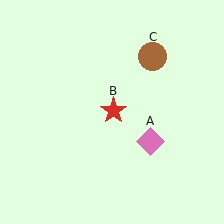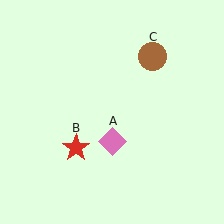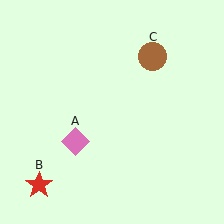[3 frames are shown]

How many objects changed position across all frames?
2 objects changed position: pink diamond (object A), red star (object B).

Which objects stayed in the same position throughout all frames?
Brown circle (object C) remained stationary.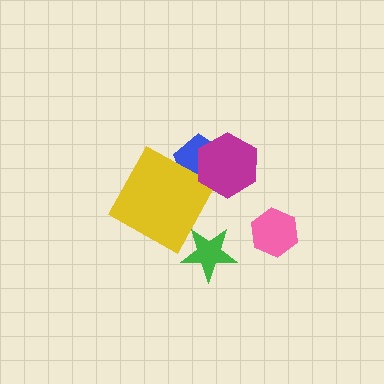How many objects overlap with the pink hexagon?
0 objects overlap with the pink hexagon.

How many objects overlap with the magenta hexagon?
1 object overlaps with the magenta hexagon.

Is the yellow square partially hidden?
No, no other shape covers it.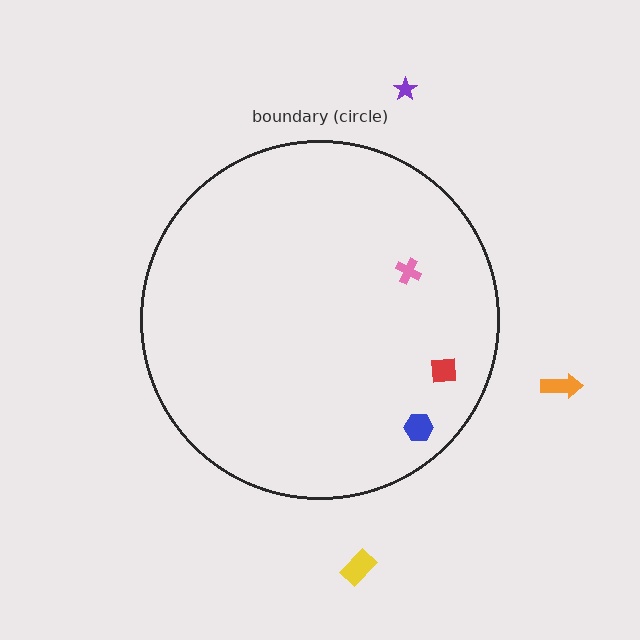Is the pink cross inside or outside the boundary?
Inside.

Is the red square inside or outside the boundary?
Inside.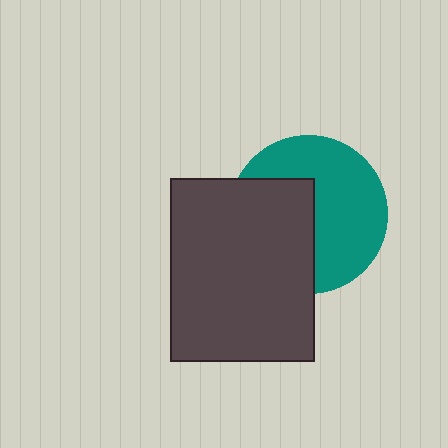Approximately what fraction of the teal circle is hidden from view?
Roughly 43% of the teal circle is hidden behind the dark gray rectangle.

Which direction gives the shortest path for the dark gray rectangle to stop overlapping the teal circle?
Moving left gives the shortest separation.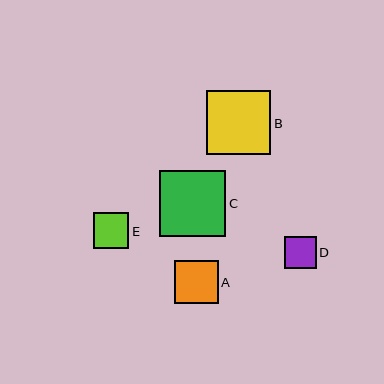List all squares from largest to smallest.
From largest to smallest: C, B, A, E, D.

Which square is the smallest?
Square D is the smallest with a size of approximately 32 pixels.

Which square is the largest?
Square C is the largest with a size of approximately 66 pixels.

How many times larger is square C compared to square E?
Square C is approximately 1.8 times the size of square E.